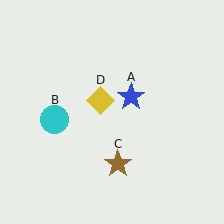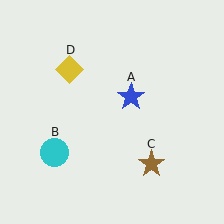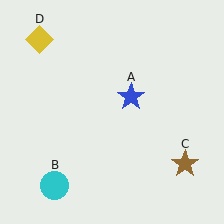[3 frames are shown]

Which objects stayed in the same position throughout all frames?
Blue star (object A) remained stationary.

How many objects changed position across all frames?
3 objects changed position: cyan circle (object B), brown star (object C), yellow diamond (object D).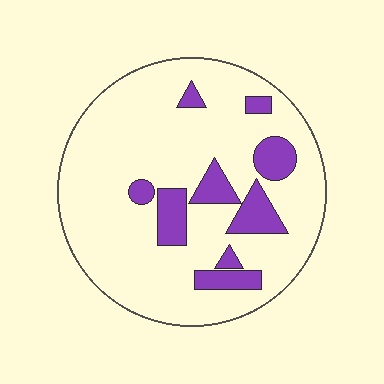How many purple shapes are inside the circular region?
9.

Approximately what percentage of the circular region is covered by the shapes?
Approximately 15%.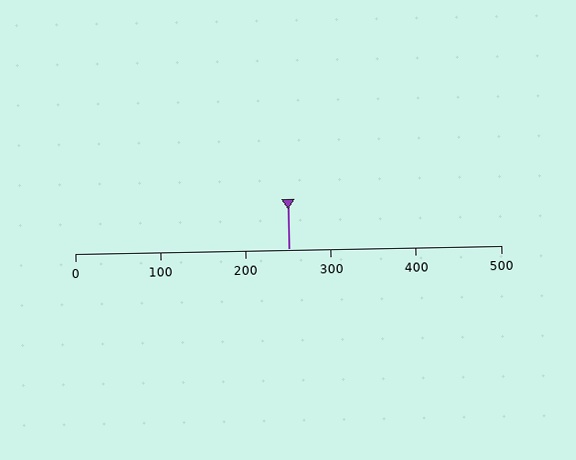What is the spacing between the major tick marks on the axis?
The major ticks are spaced 100 apart.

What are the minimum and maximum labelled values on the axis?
The axis runs from 0 to 500.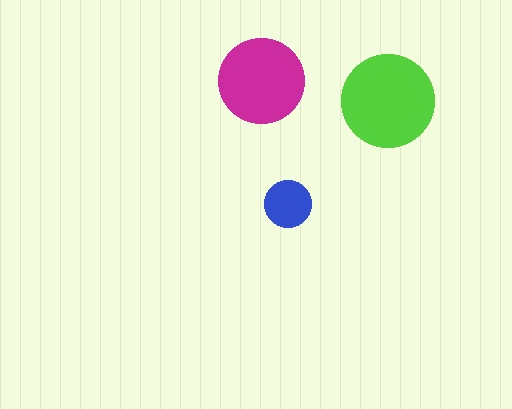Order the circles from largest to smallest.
the lime one, the magenta one, the blue one.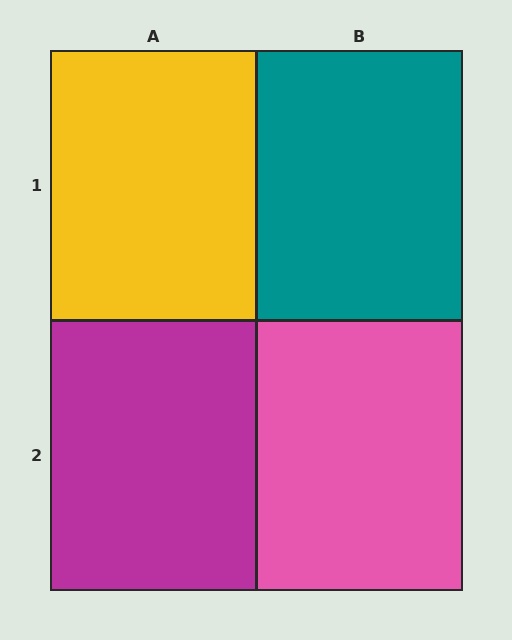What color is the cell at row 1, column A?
Yellow.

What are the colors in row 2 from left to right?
Magenta, pink.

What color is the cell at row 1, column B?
Teal.